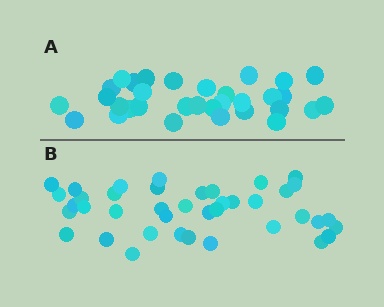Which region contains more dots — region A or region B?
Region B (the bottom region) has more dots.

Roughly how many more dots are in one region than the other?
Region B has roughly 8 or so more dots than region A.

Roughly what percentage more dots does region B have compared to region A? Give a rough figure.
About 25% more.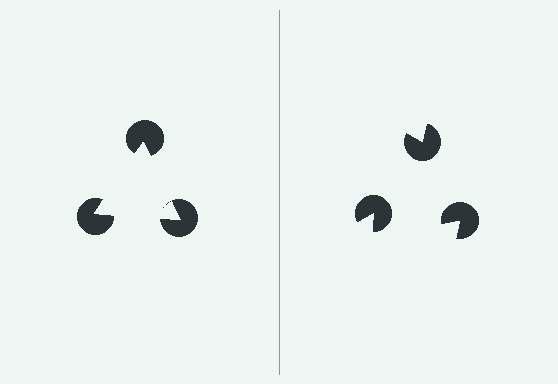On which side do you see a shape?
An illusory triangle appears on the left side. On the right side the wedge cuts are rotated, so no coherent shape forms.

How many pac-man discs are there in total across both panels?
6 — 3 on each side.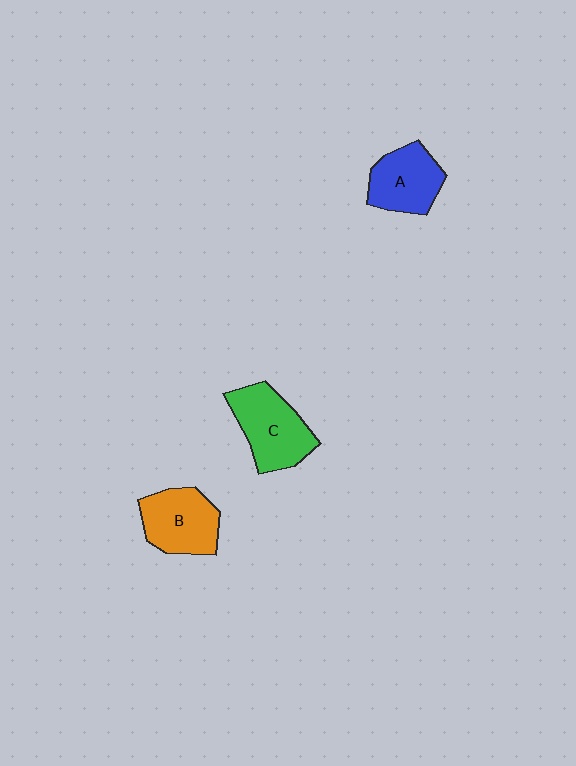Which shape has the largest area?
Shape C (green).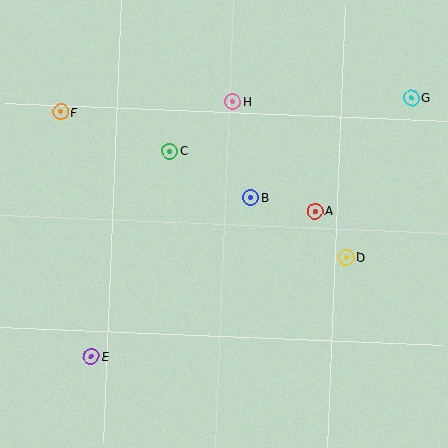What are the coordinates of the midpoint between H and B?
The midpoint between H and B is at (242, 149).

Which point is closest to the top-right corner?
Point G is closest to the top-right corner.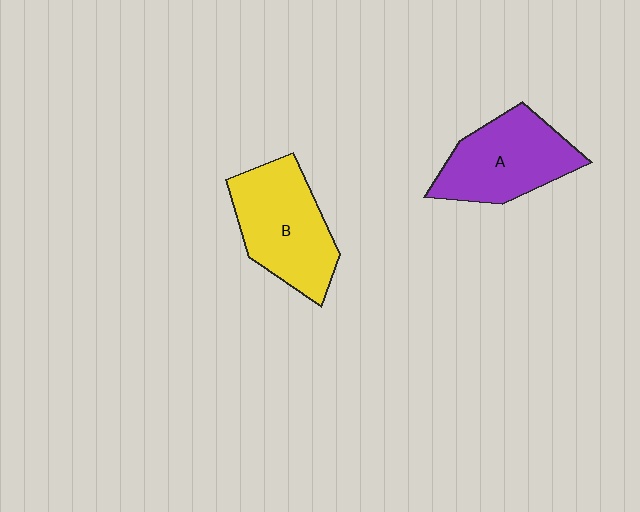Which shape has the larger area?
Shape B (yellow).